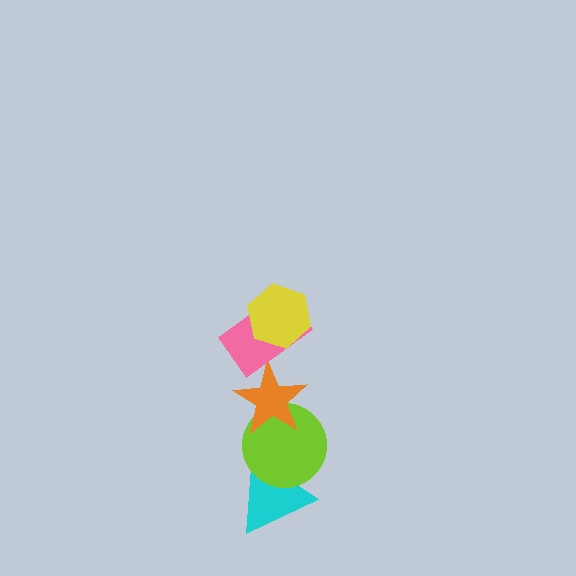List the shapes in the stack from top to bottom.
From top to bottom: the yellow hexagon, the pink rectangle, the orange star, the lime circle, the cyan triangle.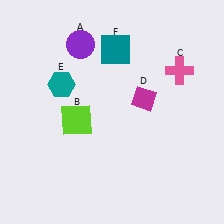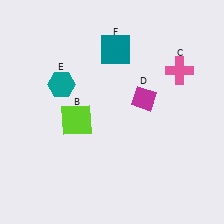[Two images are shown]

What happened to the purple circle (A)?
The purple circle (A) was removed in Image 2. It was in the top-left area of Image 1.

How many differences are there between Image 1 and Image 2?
There is 1 difference between the two images.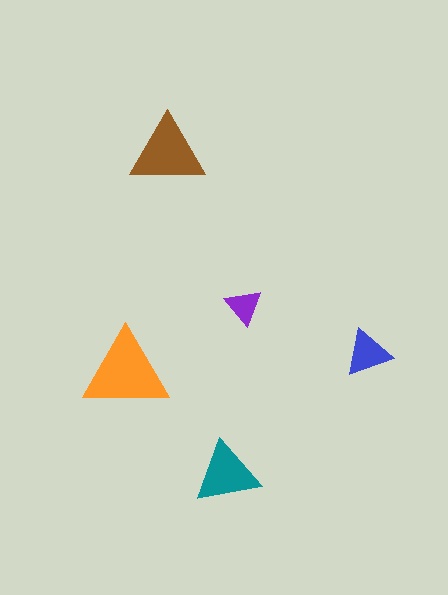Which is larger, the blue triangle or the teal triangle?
The teal one.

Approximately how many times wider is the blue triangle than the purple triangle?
About 1.5 times wider.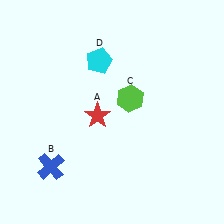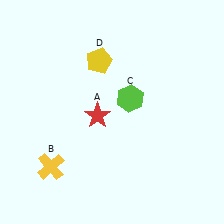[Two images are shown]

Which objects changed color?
B changed from blue to yellow. D changed from cyan to yellow.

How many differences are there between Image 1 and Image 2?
There are 2 differences between the two images.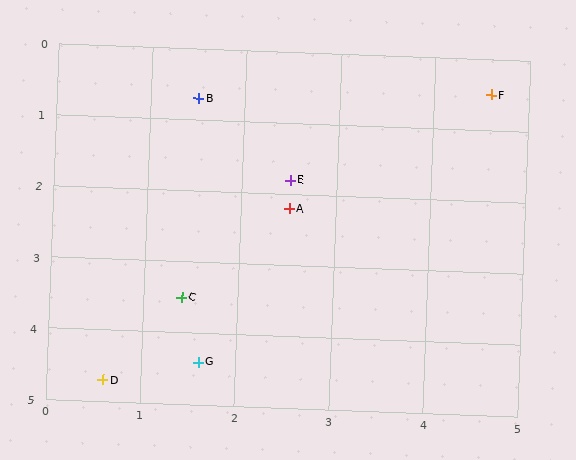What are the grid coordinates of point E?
Point E is at approximately (2.5, 1.8).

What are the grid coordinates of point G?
Point G is at approximately (1.6, 4.4).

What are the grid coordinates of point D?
Point D is at approximately (0.6, 4.7).